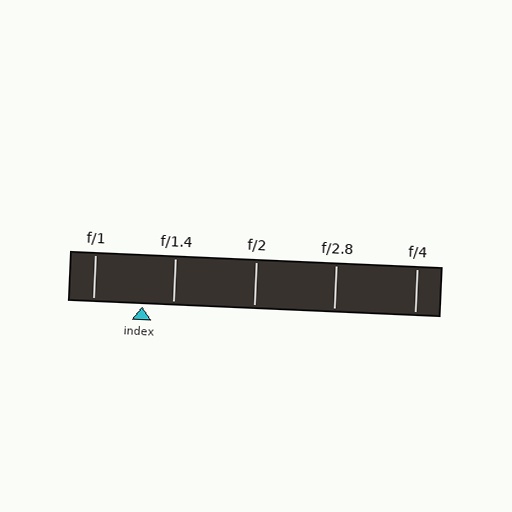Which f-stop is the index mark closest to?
The index mark is closest to f/1.4.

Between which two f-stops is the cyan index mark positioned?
The index mark is between f/1 and f/1.4.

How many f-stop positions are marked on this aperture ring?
There are 5 f-stop positions marked.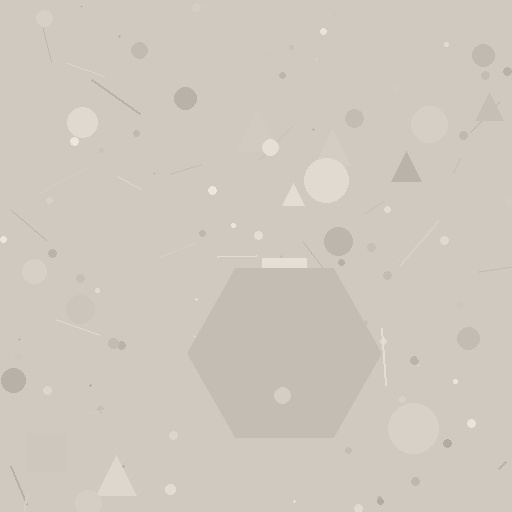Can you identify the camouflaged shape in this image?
The camouflaged shape is a hexagon.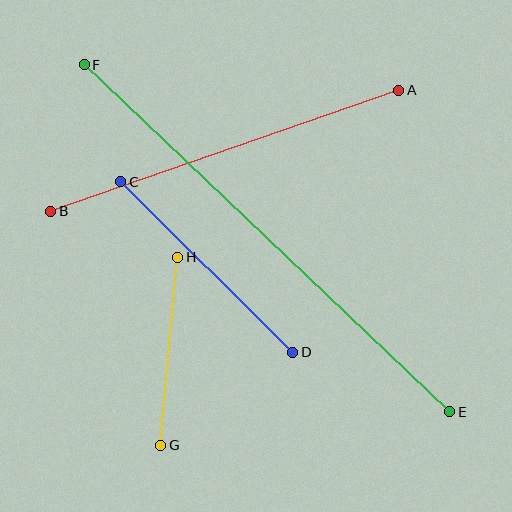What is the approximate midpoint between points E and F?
The midpoint is at approximately (267, 238) pixels.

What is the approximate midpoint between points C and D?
The midpoint is at approximately (207, 267) pixels.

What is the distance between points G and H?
The distance is approximately 189 pixels.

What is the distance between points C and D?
The distance is approximately 242 pixels.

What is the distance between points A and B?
The distance is approximately 369 pixels.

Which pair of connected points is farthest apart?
Points E and F are farthest apart.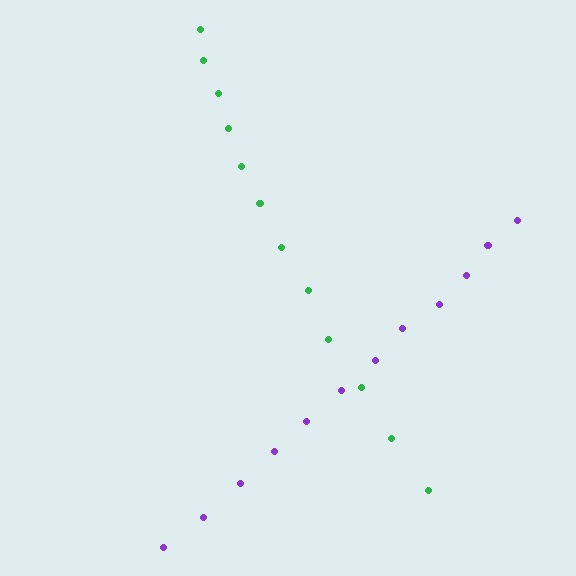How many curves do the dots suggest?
There are 2 distinct paths.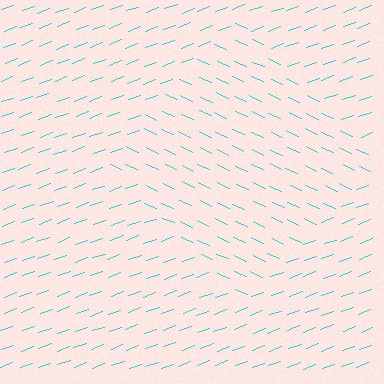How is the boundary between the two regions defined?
The boundary is defined purely by a change in line orientation (approximately 45 degrees difference). All lines are the same color and thickness.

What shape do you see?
I see a diamond.